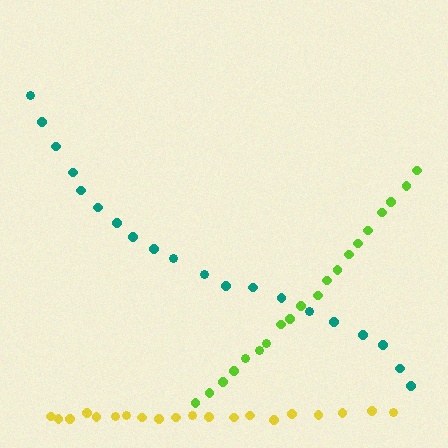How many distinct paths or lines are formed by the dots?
There are 3 distinct paths.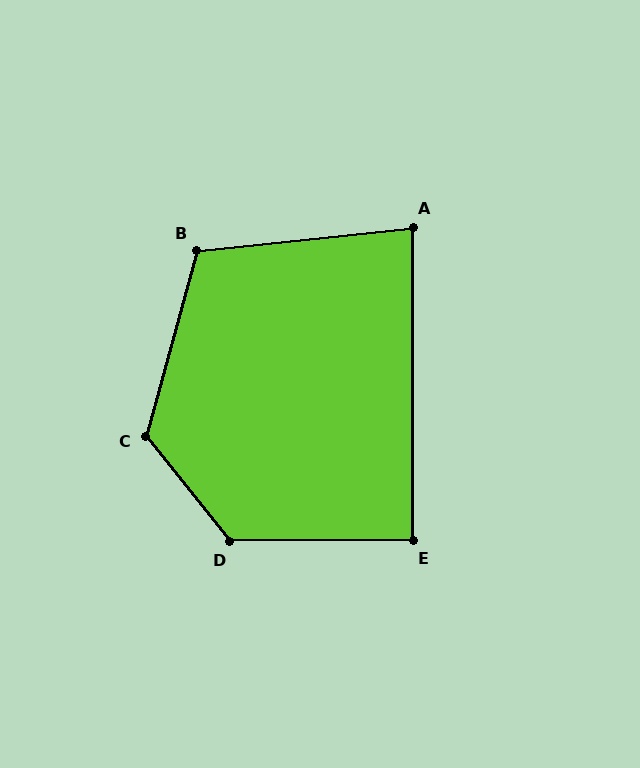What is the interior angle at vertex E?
Approximately 90 degrees (approximately right).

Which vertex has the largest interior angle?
D, at approximately 128 degrees.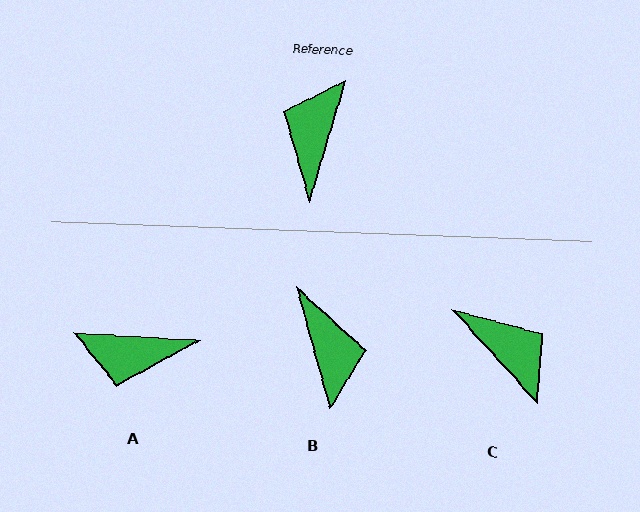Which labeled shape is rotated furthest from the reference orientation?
B, about 148 degrees away.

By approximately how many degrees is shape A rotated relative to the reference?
Approximately 103 degrees counter-clockwise.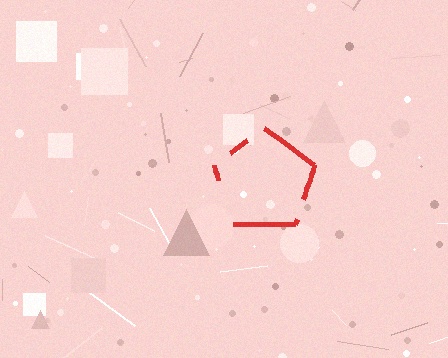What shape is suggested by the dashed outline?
The dashed outline suggests a pentagon.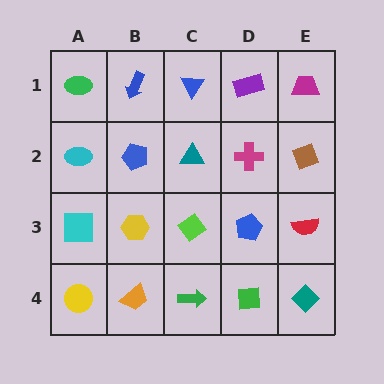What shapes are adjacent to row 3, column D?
A magenta cross (row 2, column D), a green square (row 4, column D), a lime diamond (row 3, column C), a red semicircle (row 3, column E).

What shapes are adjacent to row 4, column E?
A red semicircle (row 3, column E), a green square (row 4, column D).